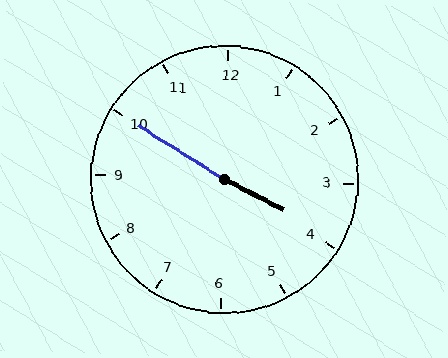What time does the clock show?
3:50.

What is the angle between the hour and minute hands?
Approximately 175 degrees.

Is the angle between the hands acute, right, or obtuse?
It is obtuse.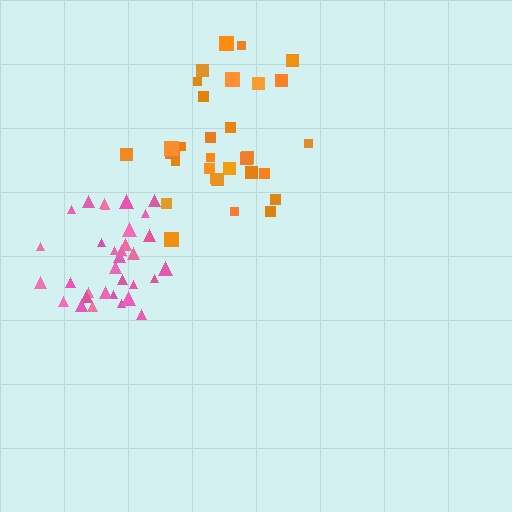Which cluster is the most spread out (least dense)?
Orange.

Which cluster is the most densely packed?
Pink.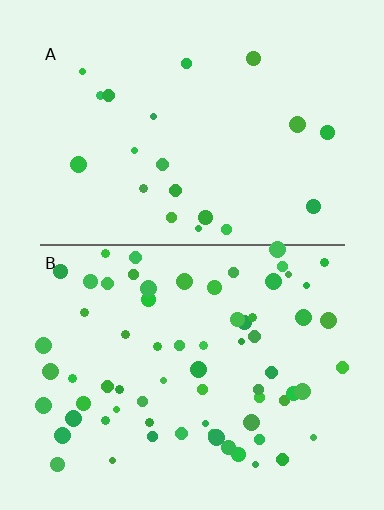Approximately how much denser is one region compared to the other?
Approximately 3.3× — region B over region A.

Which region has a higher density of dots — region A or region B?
B (the bottom).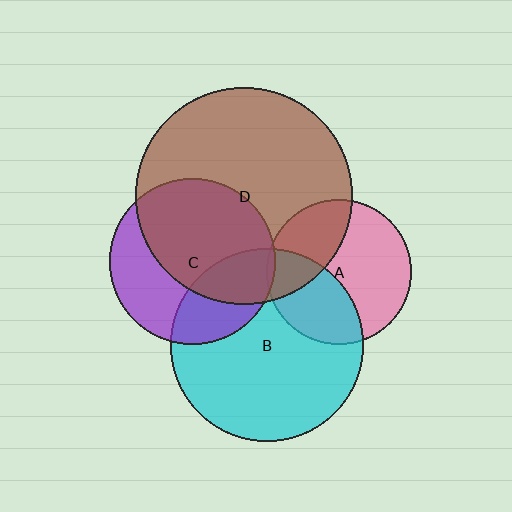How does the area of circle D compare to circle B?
Approximately 1.3 times.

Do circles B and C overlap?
Yes.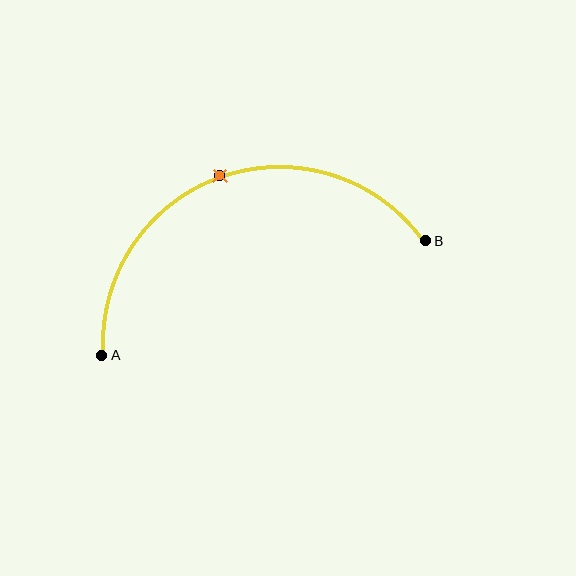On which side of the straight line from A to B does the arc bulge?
The arc bulges above the straight line connecting A and B.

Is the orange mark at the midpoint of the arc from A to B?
Yes. The orange mark lies on the arc at equal arc-length from both A and B — it is the arc midpoint.